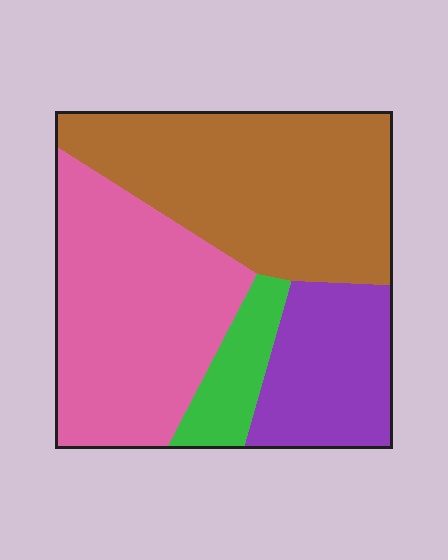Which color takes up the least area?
Green, at roughly 10%.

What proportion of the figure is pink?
Pink takes up about three eighths (3/8) of the figure.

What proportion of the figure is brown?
Brown covers roughly 40% of the figure.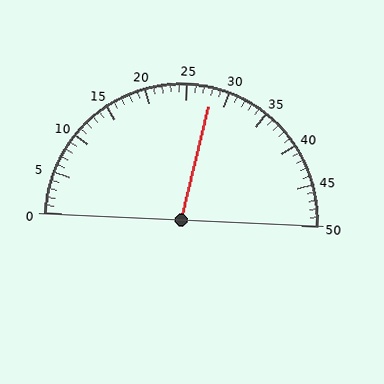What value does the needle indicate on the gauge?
The needle indicates approximately 28.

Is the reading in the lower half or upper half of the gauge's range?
The reading is in the upper half of the range (0 to 50).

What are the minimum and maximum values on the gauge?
The gauge ranges from 0 to 50.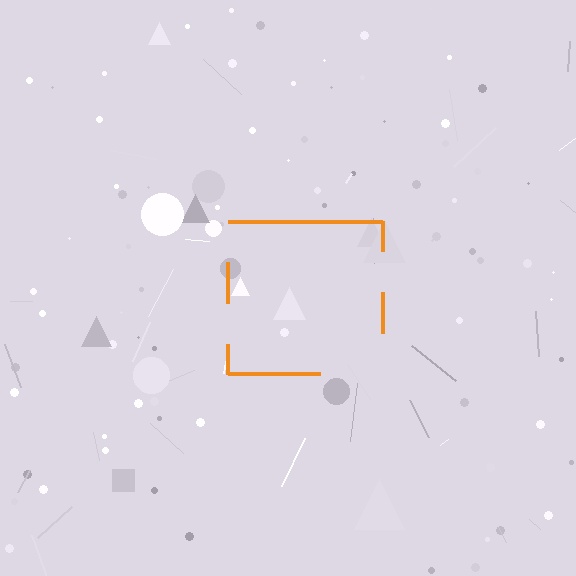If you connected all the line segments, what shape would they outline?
They would outline a square.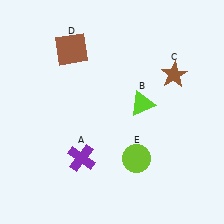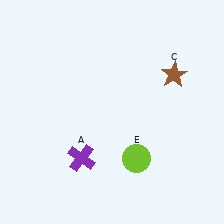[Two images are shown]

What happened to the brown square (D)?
The brown square (D) was removed in Image 2. It was in the top-left area of Image 1.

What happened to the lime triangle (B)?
The lime triangle (B) was removed in Image 2. It was in the top-right area of Image 1.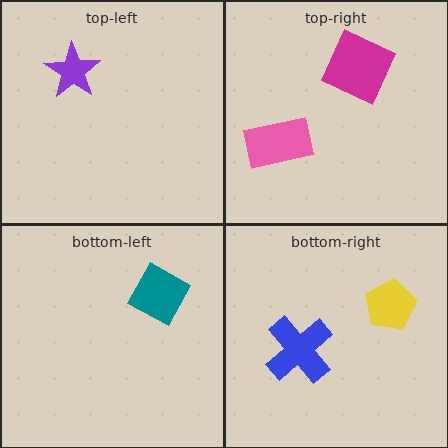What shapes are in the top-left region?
The purple star.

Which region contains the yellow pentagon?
The bottom-right region.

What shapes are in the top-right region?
The pink rectangle, the magenta square.